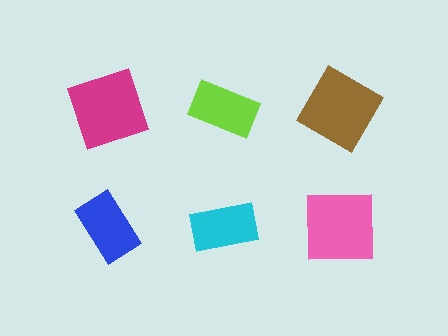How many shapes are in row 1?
3 shapes.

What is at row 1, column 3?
A brown diamond.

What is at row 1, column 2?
A lime rectangle.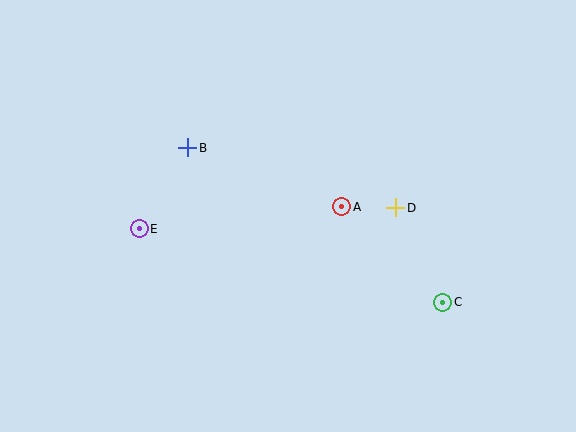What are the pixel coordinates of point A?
Point A is at (342, 207).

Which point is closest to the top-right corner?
Point D is closest to the top-right corner.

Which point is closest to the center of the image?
Point A at (342, 207) is closest to the center.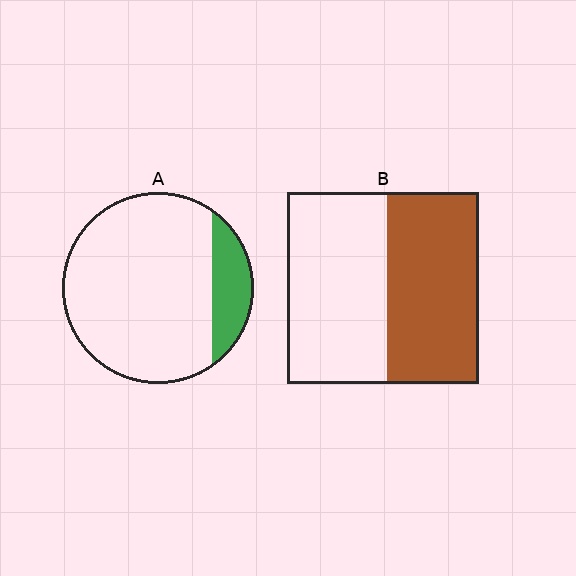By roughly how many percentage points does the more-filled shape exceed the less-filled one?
By roughly 30 percentage points (B over A).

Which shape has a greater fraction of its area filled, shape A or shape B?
Shape B.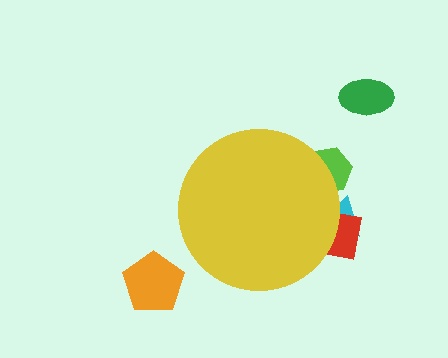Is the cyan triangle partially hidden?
Yes, the cyan triangle is partially hidden behind the yellow circle.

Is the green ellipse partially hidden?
No, the green ellipse is fully visible.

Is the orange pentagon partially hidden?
No, the orange pentagon is fully visible.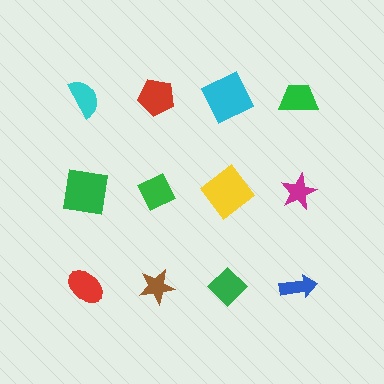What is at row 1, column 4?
A green trapezoid.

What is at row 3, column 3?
A green diamond.